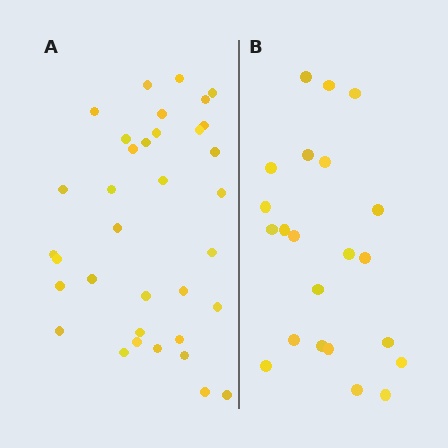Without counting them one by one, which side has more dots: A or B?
Region A (the left region) has more dots.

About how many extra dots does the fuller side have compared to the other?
Region A has approximately 15 more dots than region B.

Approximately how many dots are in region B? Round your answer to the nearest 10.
About 20 dots. (The exact count is 22, which rounds to 20.)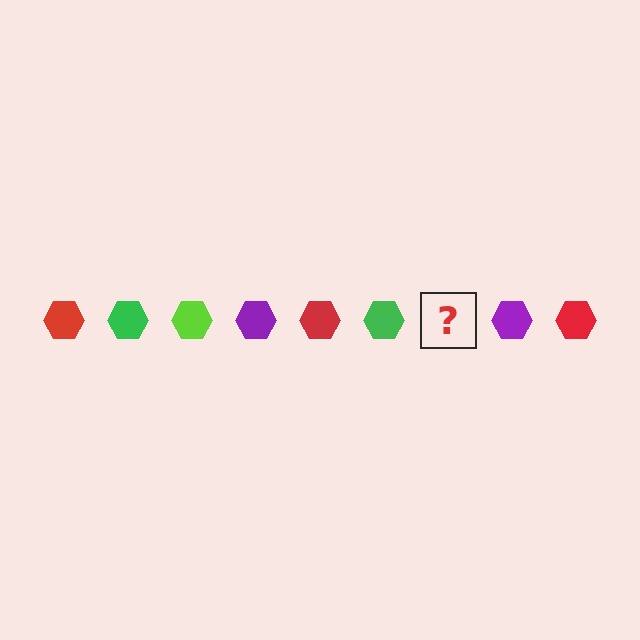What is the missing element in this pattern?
The missing element is a lime hexagon.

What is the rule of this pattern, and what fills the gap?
The rule is that the pattern cycles through red, green, lime, purple hexagons. The gap should be filled with a lime hexagon.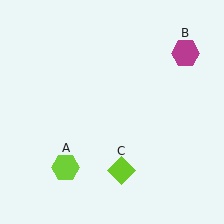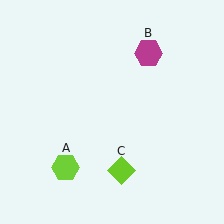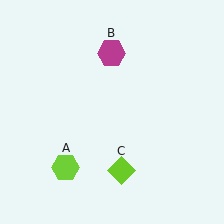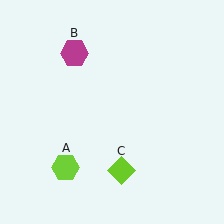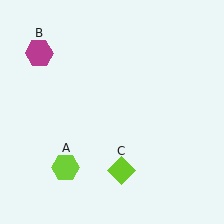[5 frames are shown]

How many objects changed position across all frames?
1 object changed position: magenta hexagon (object B).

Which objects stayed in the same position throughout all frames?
Lime hexagon (object A) and lime diamond (object C) remained stationary.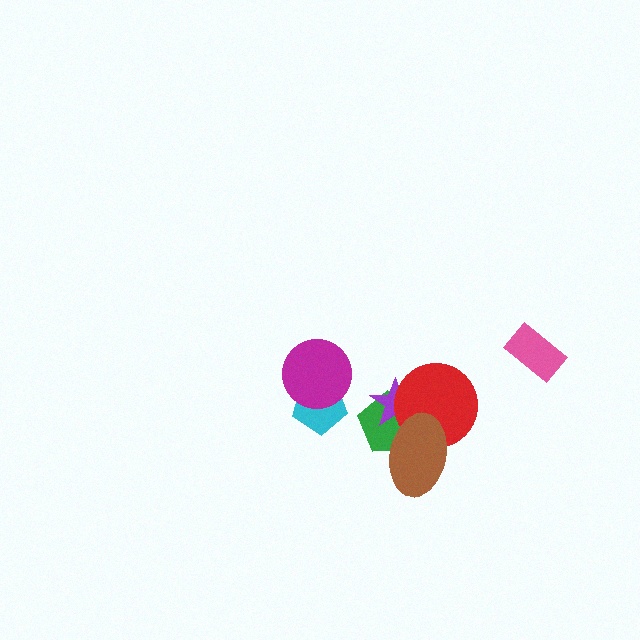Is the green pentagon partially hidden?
Yes, it is partially covered by another shape.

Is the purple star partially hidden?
Yes, it is partially covered by another shape.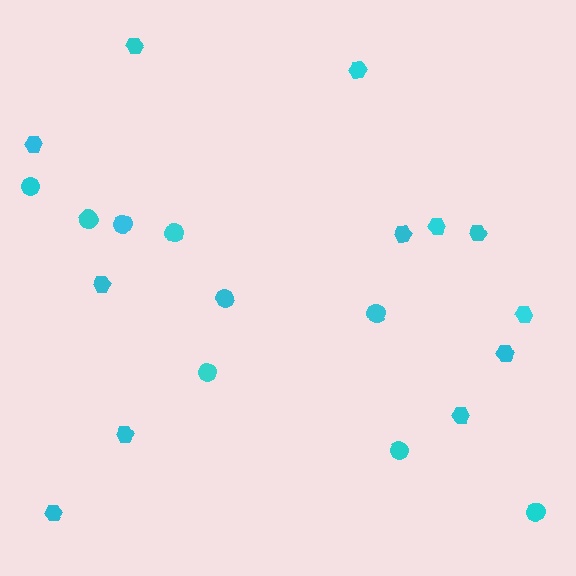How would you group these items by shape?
There are 2 groups: one group of hexagons (12) and one group of circles (9).